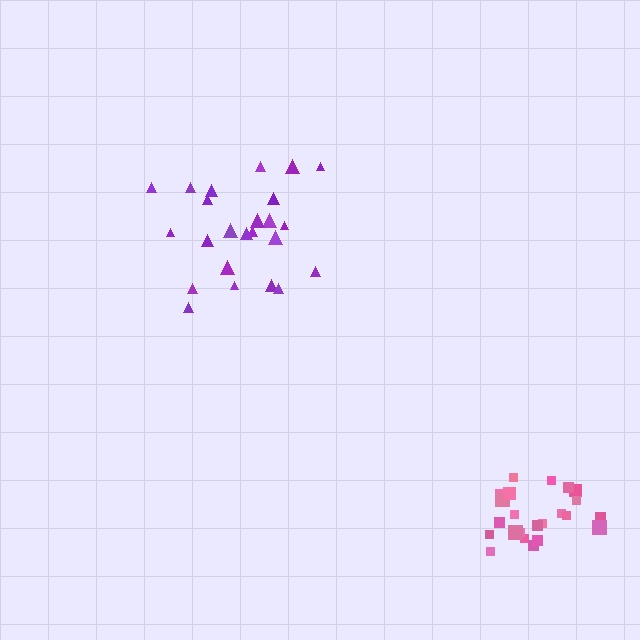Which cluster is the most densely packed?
Pink.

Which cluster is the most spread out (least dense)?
Purple.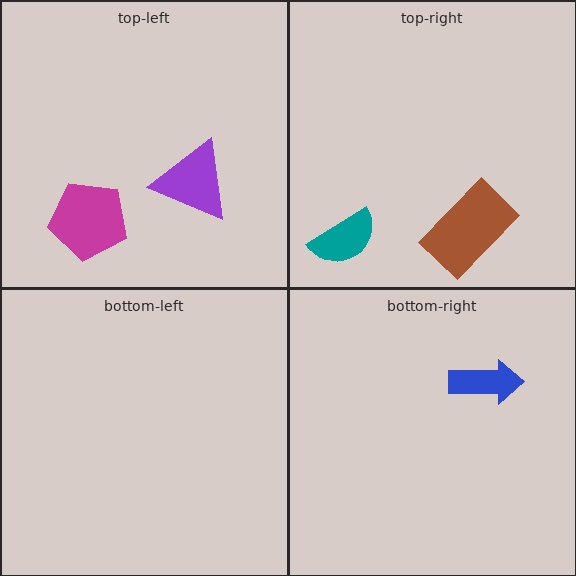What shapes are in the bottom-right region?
The blue arrow.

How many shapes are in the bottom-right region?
1.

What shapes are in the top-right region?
The teal semicircle, the brown rectangle.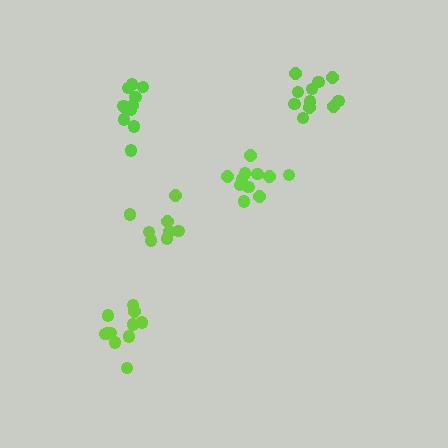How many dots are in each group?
Group 1: 11 dots, Group 2: 11 dots, Group 3: 11 dots, Group 4: 8 dots, Group 5: 11 dots (52 total).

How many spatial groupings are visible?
There are 5 spatial groupings.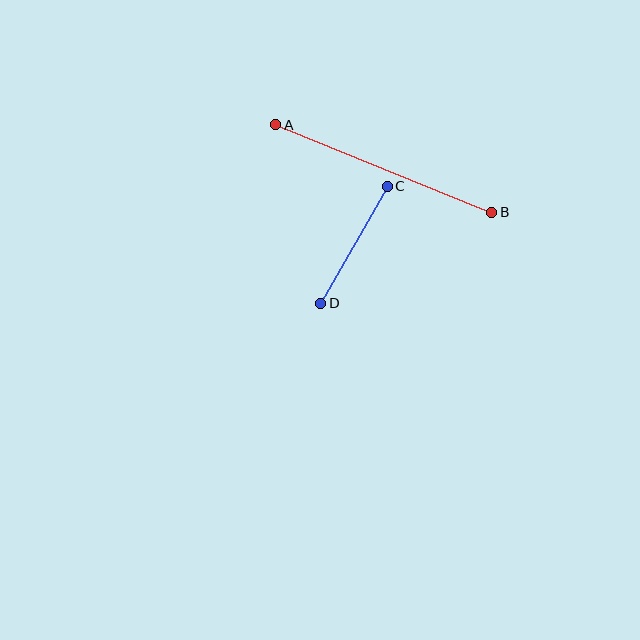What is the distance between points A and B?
The distance is approximately 233 pixels.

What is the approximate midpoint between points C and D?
The midpoint is at approximately (354, 245) pixels.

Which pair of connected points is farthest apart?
Points A and B are farthest apart.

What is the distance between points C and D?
The distance is approximately 135 pixels.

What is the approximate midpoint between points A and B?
The midpoint is at approximately (384, 168) pixels.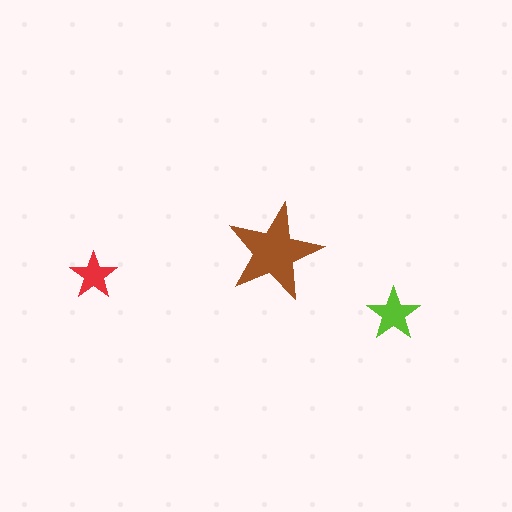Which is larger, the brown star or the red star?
The brown one.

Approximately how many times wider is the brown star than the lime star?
About 2 times wider.